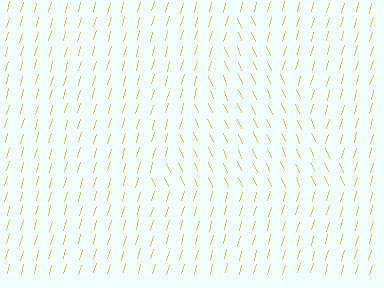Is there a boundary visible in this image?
Yes, there is a texture boundary formed by a change in line orientation.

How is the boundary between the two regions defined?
The boundary is defined purely by a change in line orientation (approximately 39 degrees difference). All lines are the same color and thickness.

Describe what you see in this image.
The image is filled with small yellow line segments. A triangle region in the image has lines oriented differently from the surrounding lines, creating a visible texture boundary.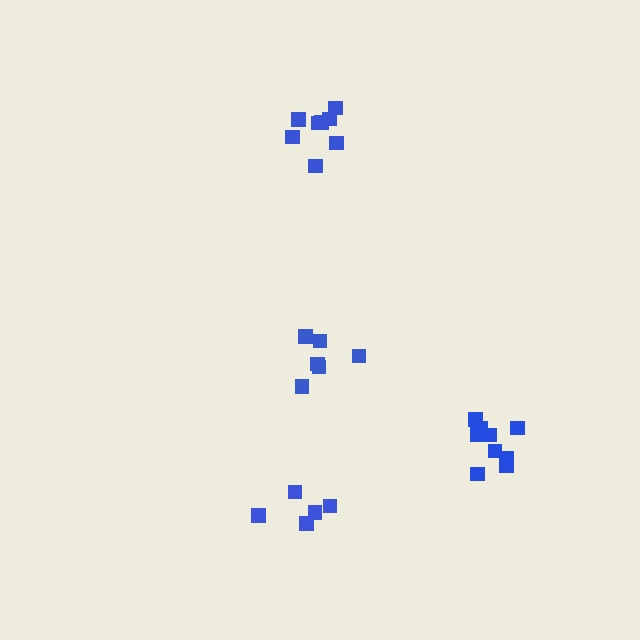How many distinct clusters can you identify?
There are 4 distinct clusters.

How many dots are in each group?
Group 1: 5 dots, Group 2: 9 dots, Group 3: 8 dots, Group 4: 6 dots (28 total).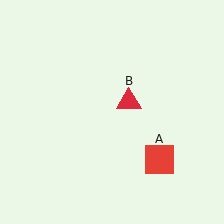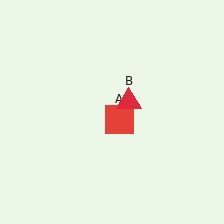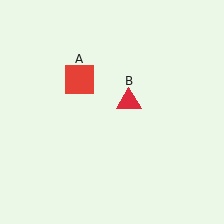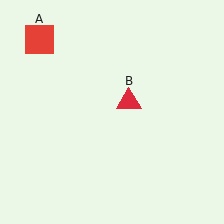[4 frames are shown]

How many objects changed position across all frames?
1 object changed position: red square (object A).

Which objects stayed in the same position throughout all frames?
Red triangle (object B) remained stationary.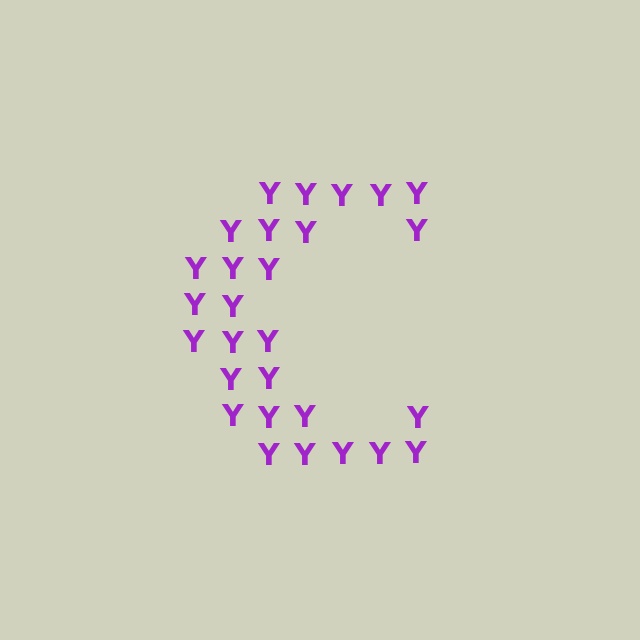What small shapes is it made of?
It is made of small letter Y's.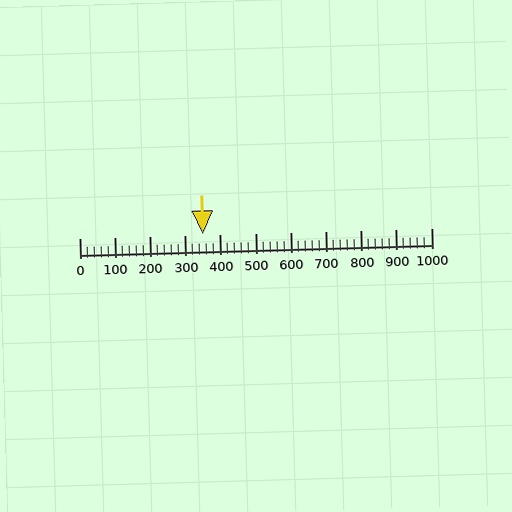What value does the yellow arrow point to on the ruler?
The yellow arrow points to approximately 352.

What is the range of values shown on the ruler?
The ruler shows values from 0 to 1000.